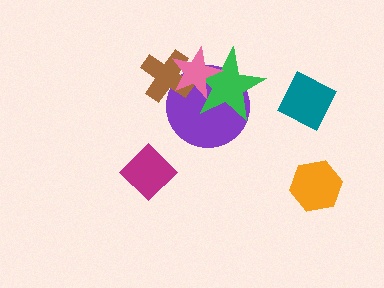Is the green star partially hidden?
Yes, it is partially covered by another shape.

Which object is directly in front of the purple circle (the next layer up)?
The green star is directly in front of the purple circle.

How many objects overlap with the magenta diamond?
0 objects overlap with the magenta diamond.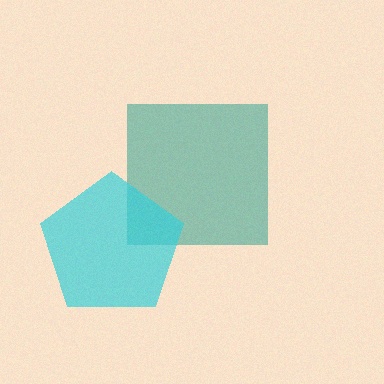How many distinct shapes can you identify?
There are 2 distinct shapes: a teal square, a cyan pentagon.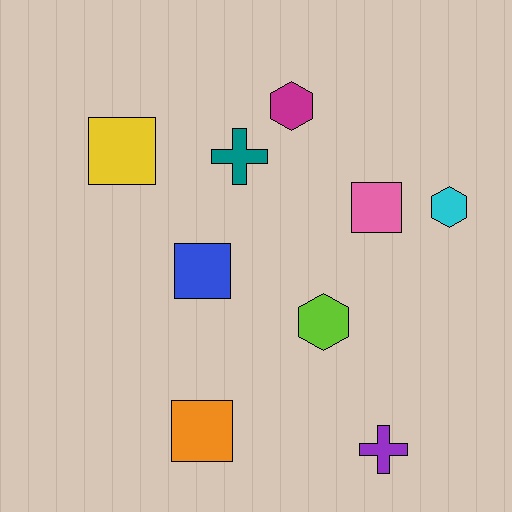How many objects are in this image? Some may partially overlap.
There are 9 objects.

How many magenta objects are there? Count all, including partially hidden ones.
There is 1 magenta object.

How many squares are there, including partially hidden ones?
There are 4 squares.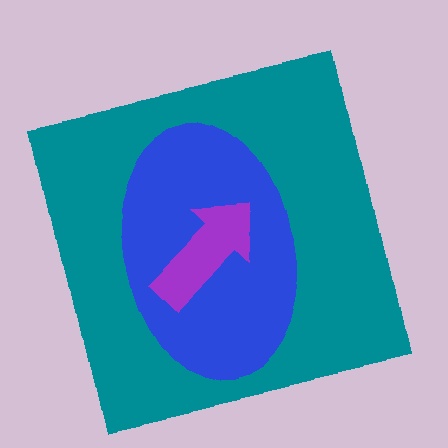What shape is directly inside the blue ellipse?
The purple arrow.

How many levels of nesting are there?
3.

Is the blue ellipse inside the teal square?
Yes.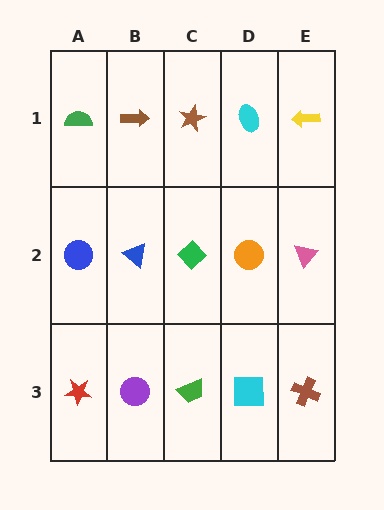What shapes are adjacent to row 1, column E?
A pink triangle (row 2, column E), a cyan ellipse (row 1, column D).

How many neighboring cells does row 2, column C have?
4.